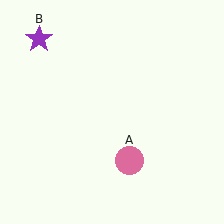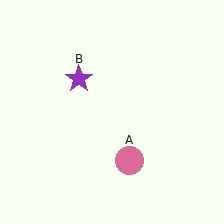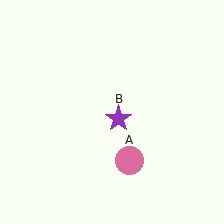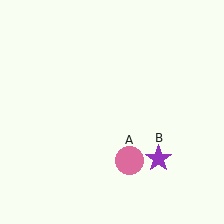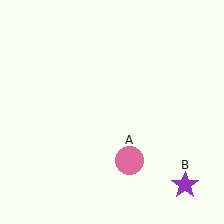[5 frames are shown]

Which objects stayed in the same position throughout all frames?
Pink circle (object A) remained stationary.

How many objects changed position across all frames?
1 object changed position: purple star (object B).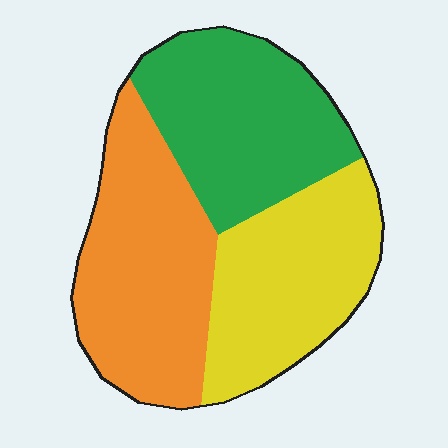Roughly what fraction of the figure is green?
Green takes up about one third (1/3) of the figure.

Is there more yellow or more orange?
Orange.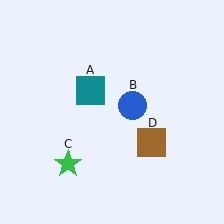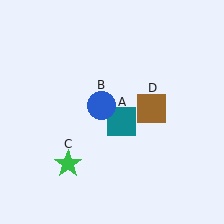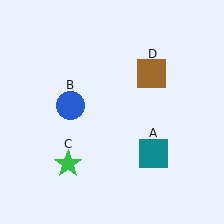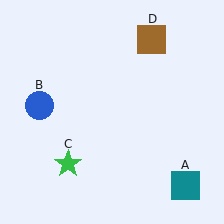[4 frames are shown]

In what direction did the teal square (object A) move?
The teal square (object A) moved down and to the right.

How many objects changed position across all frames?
3 objects changed position: teal square (object A), blue circle (object B), brown square (object D).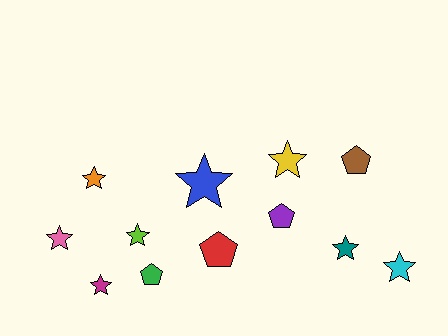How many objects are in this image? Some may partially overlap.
There are 12 objects.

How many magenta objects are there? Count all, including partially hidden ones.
There is 1 magenta object.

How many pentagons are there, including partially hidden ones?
There are 4 pentagons.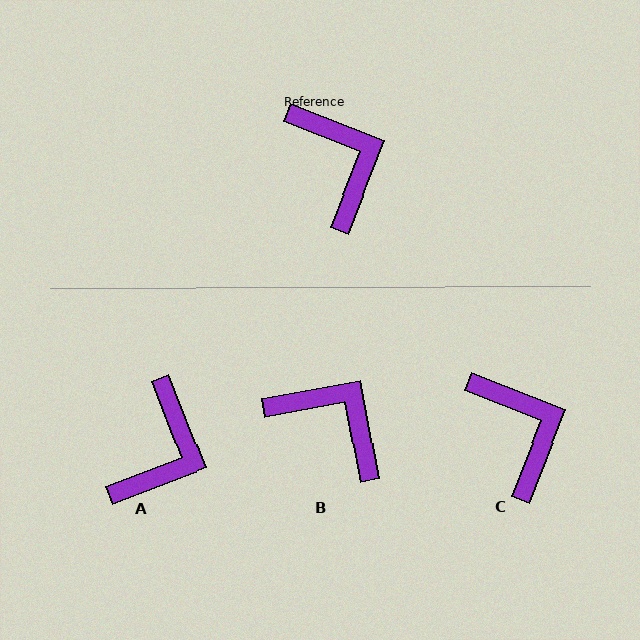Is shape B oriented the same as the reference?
No, it is off by about 32 degrees.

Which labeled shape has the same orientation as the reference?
C.